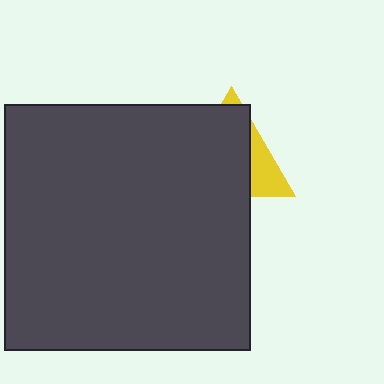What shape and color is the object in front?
The object in front is a dark gray square.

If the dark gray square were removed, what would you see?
You would see the complete yellow triangle.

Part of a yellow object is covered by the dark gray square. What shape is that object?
It is a triangle.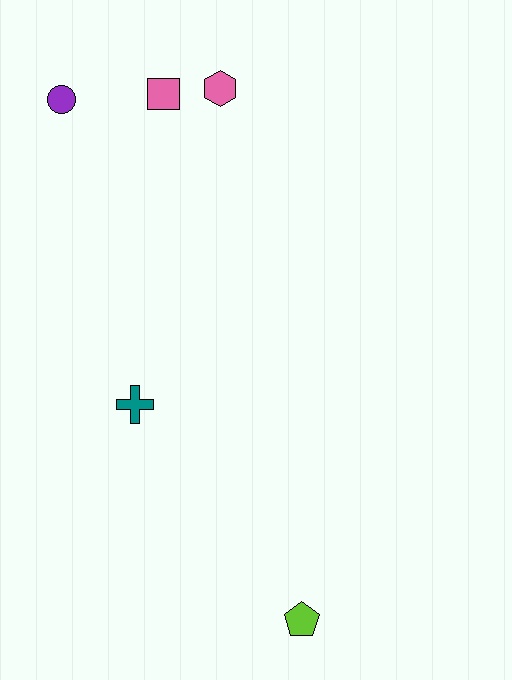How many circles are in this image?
There is 1 circle.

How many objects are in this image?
There are 5 objects.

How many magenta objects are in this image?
There are no magenta objects.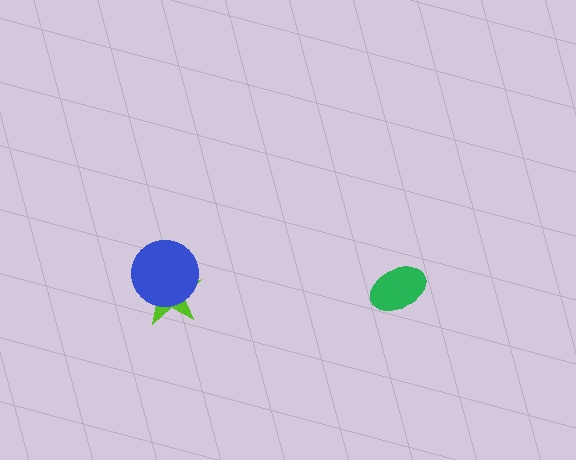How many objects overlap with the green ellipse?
0 objects overlap with the green ellipse.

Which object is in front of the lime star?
The blue circle is in front of the lime star.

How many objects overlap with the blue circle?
1 object overlaps with the blue circle.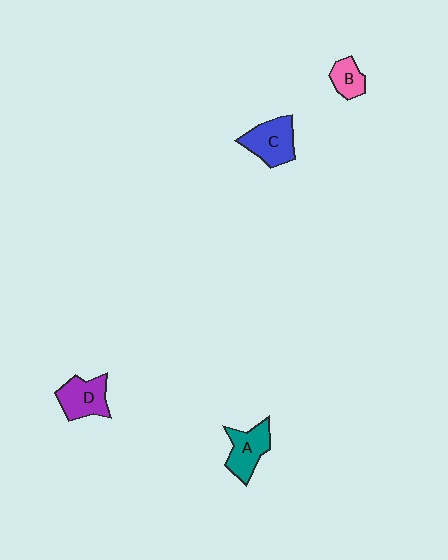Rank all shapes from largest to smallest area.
From largest to smallest: C (blue), D (purple), A (teal), B (pink).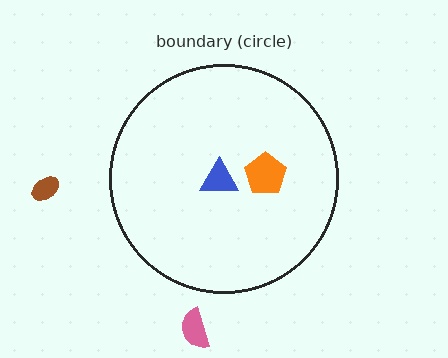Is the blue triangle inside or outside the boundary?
Inside.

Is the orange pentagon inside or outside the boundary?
Inside.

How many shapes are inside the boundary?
2 inside, 2 outside.